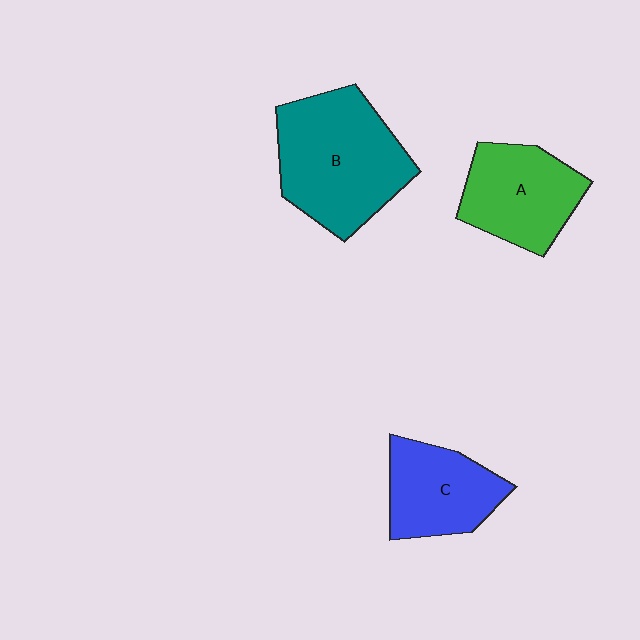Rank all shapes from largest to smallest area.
From largest to smallest: B (teal), A (green), C (blue).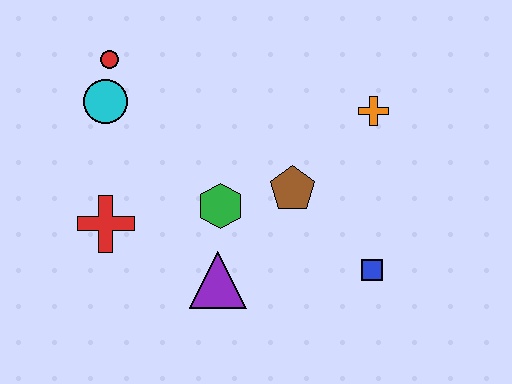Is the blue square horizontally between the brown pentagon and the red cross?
No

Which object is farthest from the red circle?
The blue square is farthest from the red circle.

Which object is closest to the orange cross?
The brown pentagon is closest to the orange cross.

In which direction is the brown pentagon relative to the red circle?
The brown pentagon is to the right of the red circle.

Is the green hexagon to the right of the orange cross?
No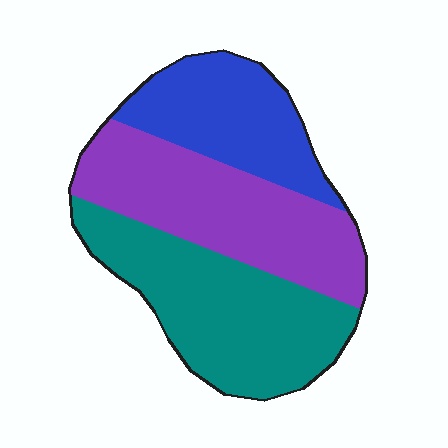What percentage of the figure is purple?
Purple covers about 35% of the figure.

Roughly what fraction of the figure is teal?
Teal covers about 40% of the figure.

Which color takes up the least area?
Blue, at roughly 25%.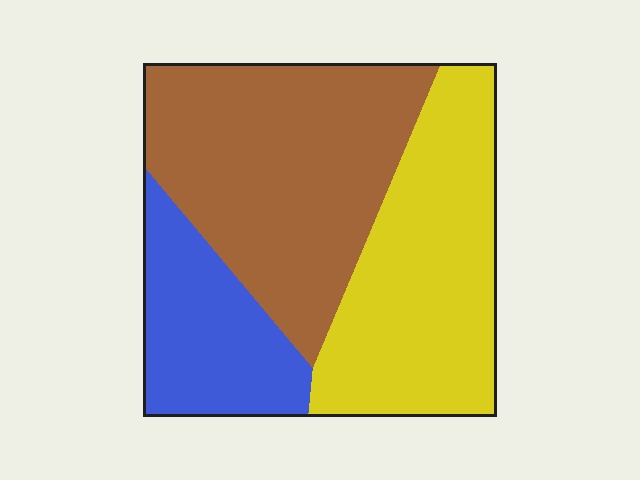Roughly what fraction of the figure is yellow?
Yellow takes up about three eighths (3/8) of the figure.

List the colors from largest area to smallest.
From largest to smallest: brown, yellow, blue.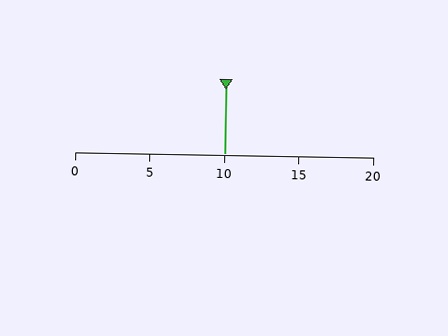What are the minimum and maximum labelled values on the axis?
The axis runs from 0 to 20.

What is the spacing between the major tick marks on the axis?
The major ticks are spaced 5 apart.